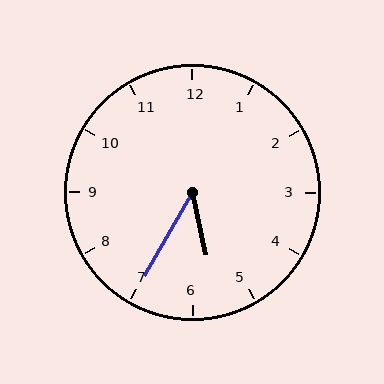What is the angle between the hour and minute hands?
Approximately 42 degrees.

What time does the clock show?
5:35.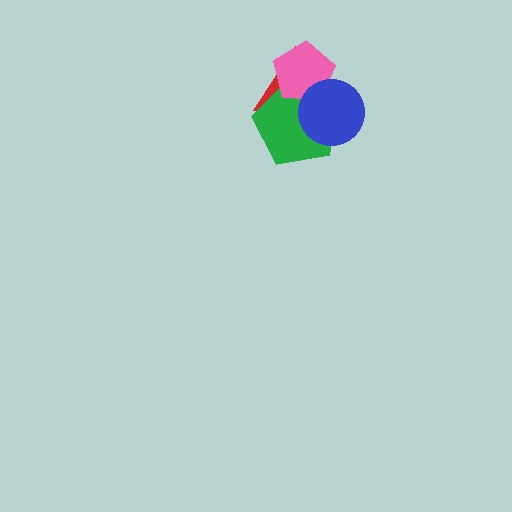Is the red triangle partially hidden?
Yes, it is partially covered by another shape.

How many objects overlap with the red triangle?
3 objects overlap with the red triangle.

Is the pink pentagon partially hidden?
Yes, it is partially covered by another shape.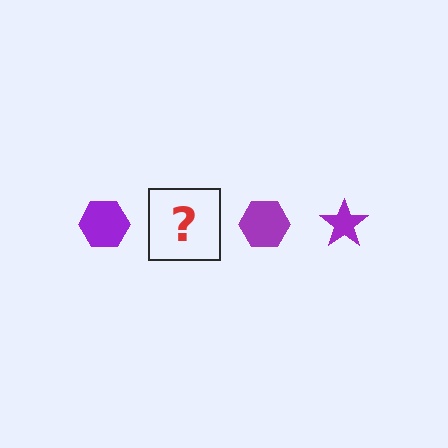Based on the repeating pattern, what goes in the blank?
The blank should be a purple star.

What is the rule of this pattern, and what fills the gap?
The rule is that the pattern cycles through hexagon, star shapes in purple. The gap should be filled with a purple star.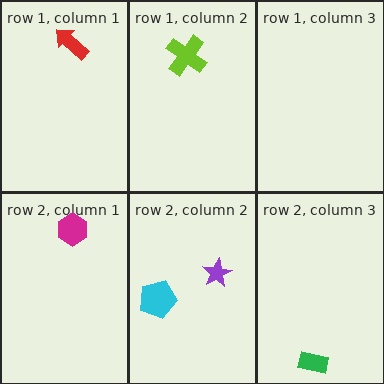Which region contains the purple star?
The row 2, column 2 region.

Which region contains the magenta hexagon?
The row 2, column 1 region.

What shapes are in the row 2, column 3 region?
The green rectangle.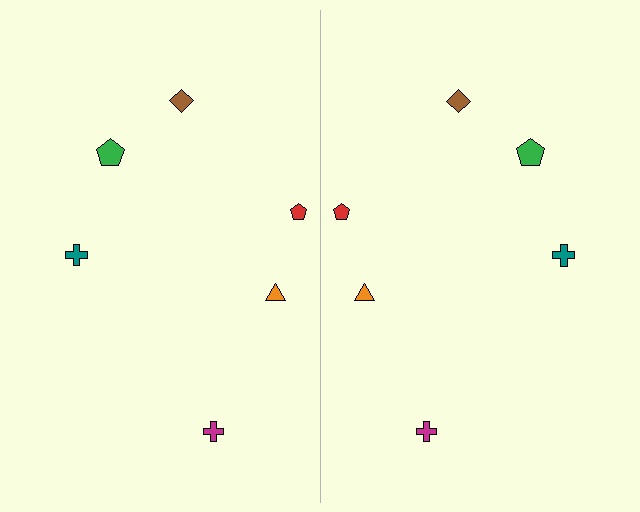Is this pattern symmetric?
Yes, this pattern has bilateral (reflection) symmetry.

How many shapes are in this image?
There are 12 shapes in this image.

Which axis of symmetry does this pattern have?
The pattern has a vertical axis of symmetry running through the center of the image.